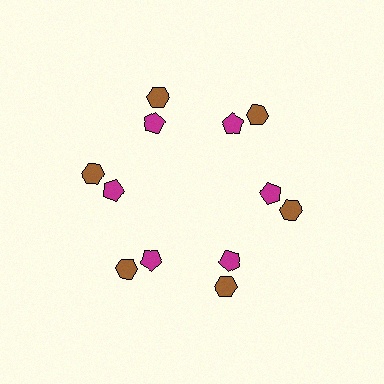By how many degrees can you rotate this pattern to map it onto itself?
The pattern maps onto itself every 60 degrees of rotation.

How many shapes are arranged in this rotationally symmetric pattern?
There are 12 shapes, arranged in 6 groups of 2.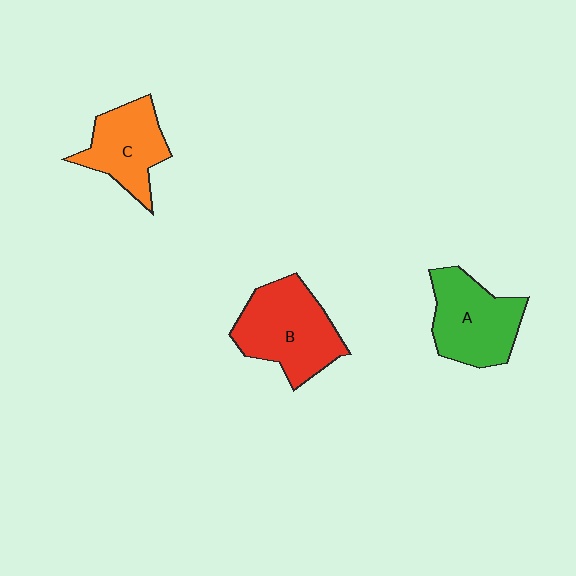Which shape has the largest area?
Shape B (red).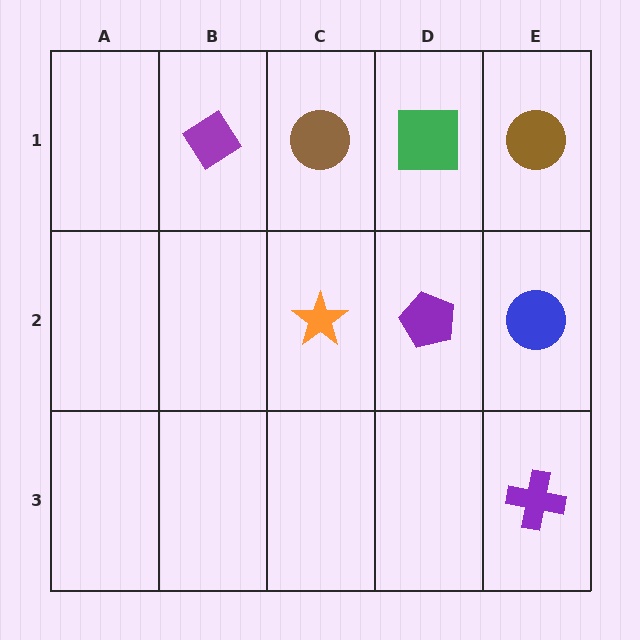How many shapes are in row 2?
3 shapes.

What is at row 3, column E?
A purple cross.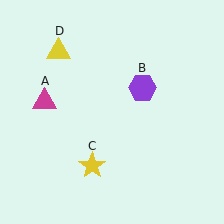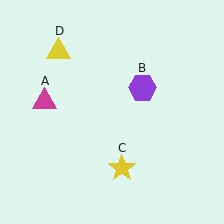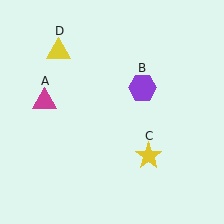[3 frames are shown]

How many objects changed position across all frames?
1 object changed position: yellow star (object C).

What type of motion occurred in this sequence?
The yellow star (object C) rotated counterclockwise around the center of the scene.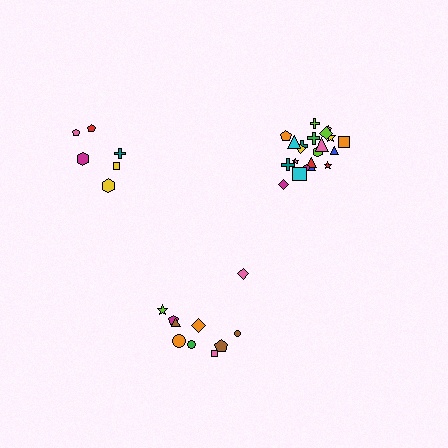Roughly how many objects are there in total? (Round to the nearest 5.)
Roughly 40 objects in total.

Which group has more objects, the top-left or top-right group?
The top-right group.